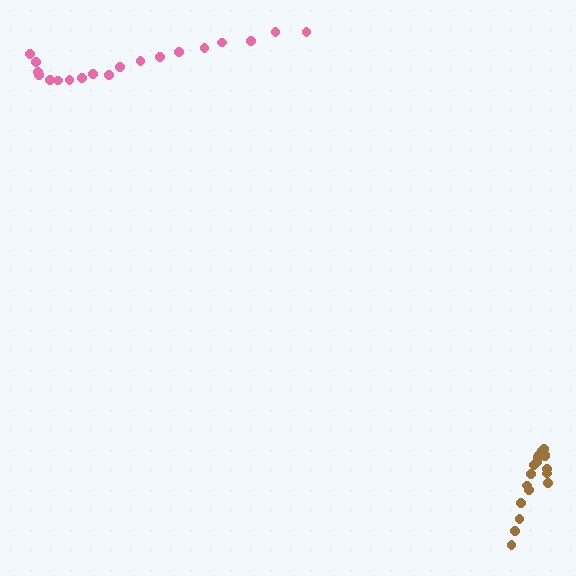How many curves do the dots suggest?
There are 2 distinct paths.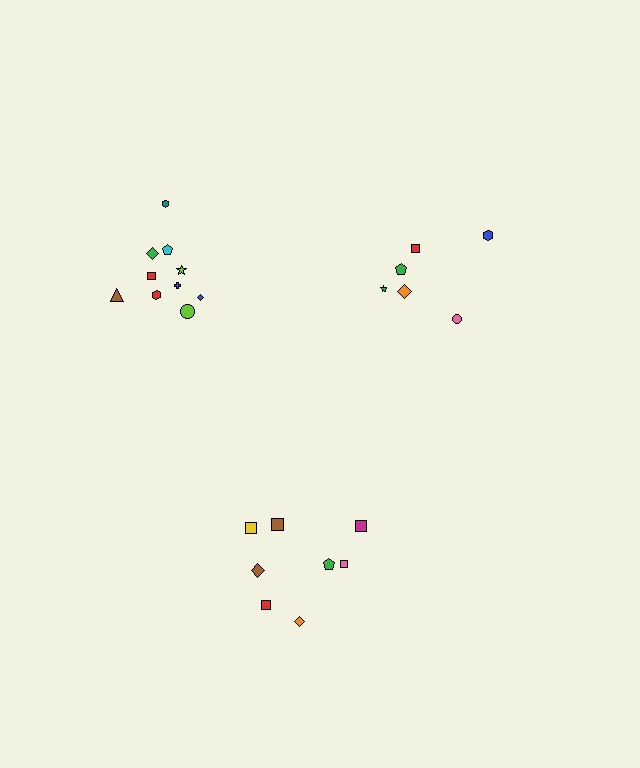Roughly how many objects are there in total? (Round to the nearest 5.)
Roughly 25 objects in total.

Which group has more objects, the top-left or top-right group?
The top-left group.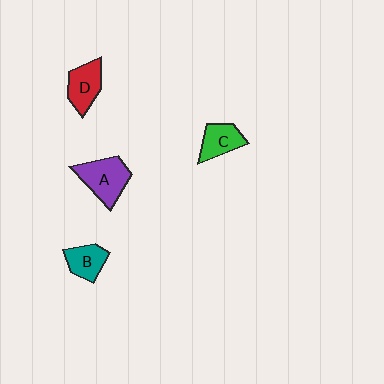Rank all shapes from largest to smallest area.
From largest to smallest: A (purple), D (red), C (green), B (teal).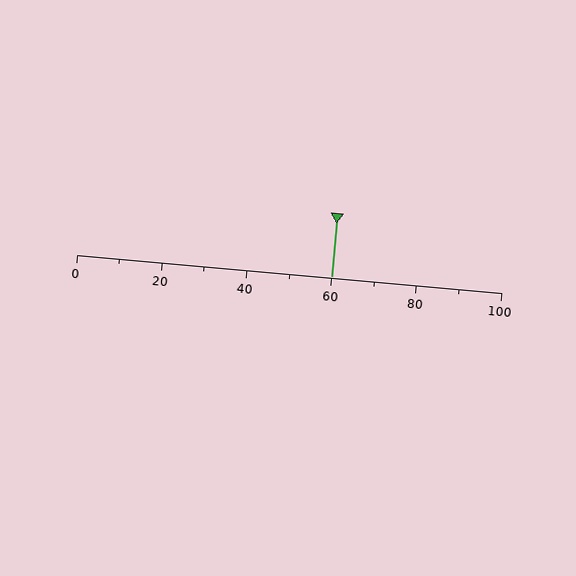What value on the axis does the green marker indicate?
The marker indicates approximately 60.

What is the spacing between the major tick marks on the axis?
The major ticks are spaced 20 apart.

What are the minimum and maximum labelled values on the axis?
The axis runs from 0 to 100.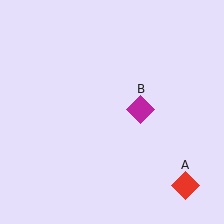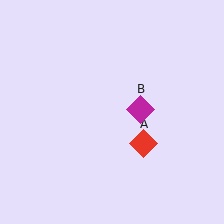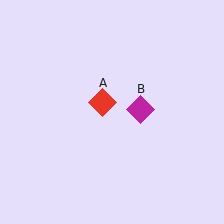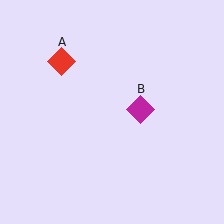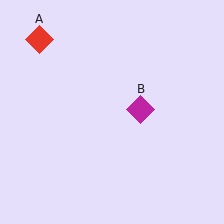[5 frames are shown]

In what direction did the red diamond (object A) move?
The red diamond (object A) moved up and to the left.